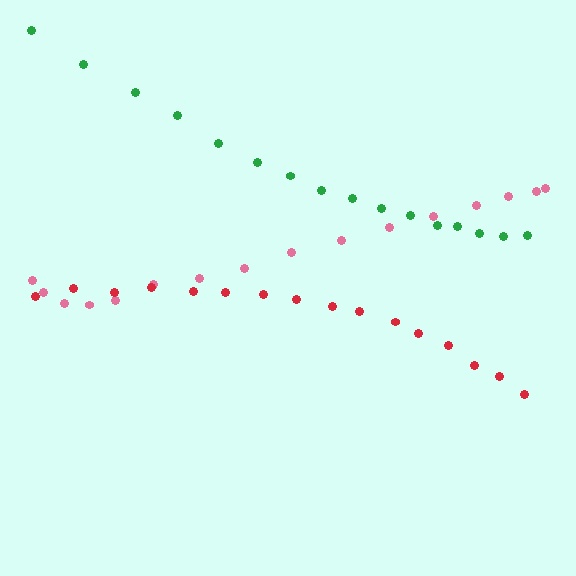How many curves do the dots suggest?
There are 3 distinct paths.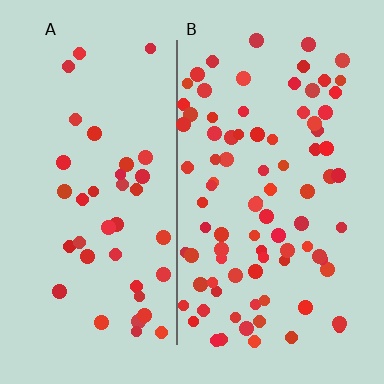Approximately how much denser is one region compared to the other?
Approximately 2.2× — region B over region A.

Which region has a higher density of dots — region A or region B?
B (the right).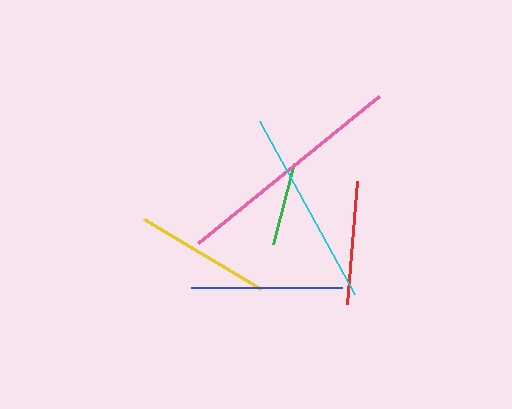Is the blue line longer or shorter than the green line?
The blue line is longer than the green line.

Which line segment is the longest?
The pink line is the longest at approximately 232 pixels.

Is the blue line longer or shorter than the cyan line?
The cyan line is longer than the blue line.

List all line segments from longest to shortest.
From longest to shortest: pink, cyan, blue, yellow, red, green.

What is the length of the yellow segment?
The yellow segment is approximately 137 pixels long.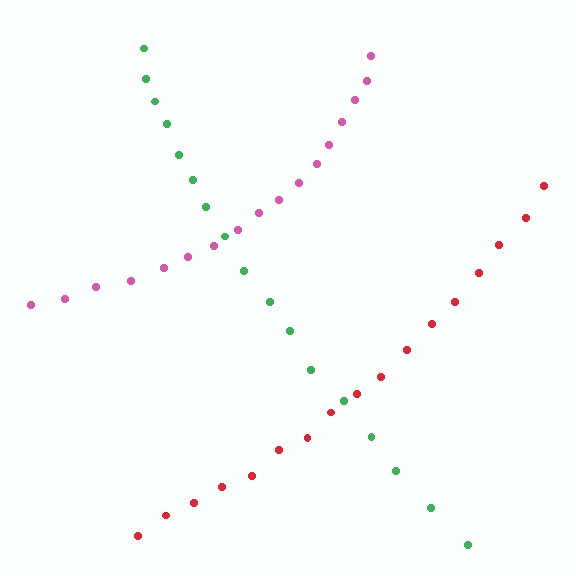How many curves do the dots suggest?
There are 3 distinct paths.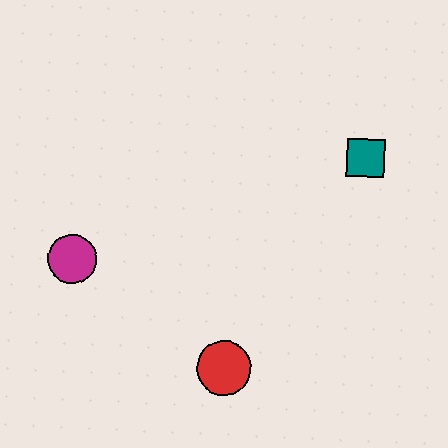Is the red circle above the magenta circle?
No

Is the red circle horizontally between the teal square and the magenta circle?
Yes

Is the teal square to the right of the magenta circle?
Yes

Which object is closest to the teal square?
The red circle is closest to the teal square.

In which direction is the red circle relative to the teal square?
The red circle is below the teal square.